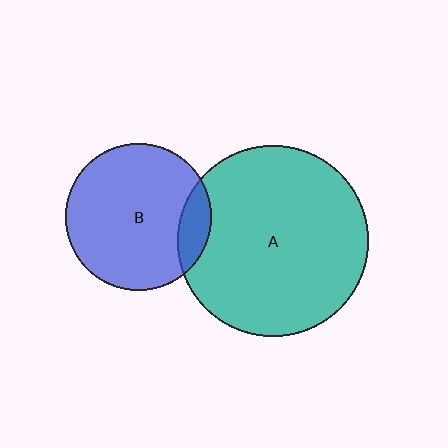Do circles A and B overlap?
Yes.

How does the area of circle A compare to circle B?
Approximately 1.7 times.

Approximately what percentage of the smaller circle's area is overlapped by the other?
Approximately 15%.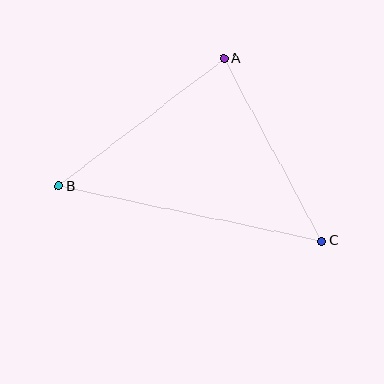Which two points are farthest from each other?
Points B and C are farthest from each other.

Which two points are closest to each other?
Points A and C are closest to each other.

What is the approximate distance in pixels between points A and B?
The distance between A and B is approximately 209 pixels.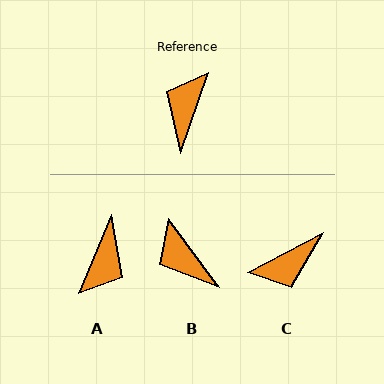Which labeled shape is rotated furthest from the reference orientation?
A, about 177 degrees away.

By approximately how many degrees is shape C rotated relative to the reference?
Approximately 137 degrees counter-clockwise.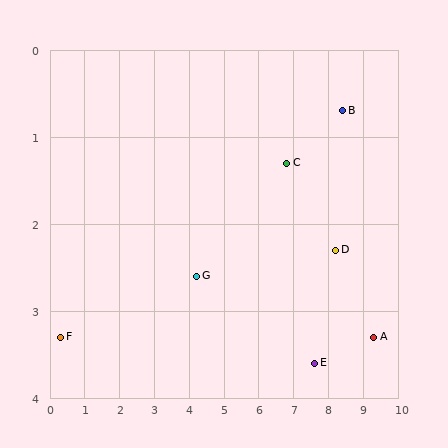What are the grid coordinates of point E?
Point E is at approximately (7.6, 3.6).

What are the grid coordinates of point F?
Point F is at approximately (0.3, 3.3).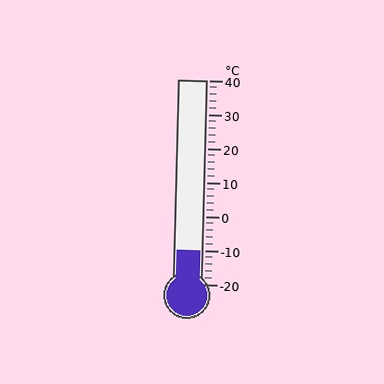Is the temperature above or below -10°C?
The temperature is at -10°C.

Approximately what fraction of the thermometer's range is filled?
The thermometer is filled to approximately 15% of its range.